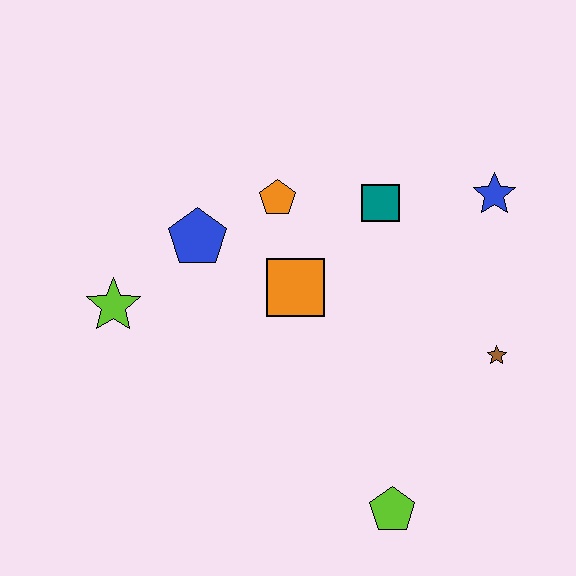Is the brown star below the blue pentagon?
Yes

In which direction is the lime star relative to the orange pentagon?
The lime star is to the left of the orange pentagon.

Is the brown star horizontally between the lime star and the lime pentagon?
No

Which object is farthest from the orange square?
The lime pentagon is farthest from the orange square.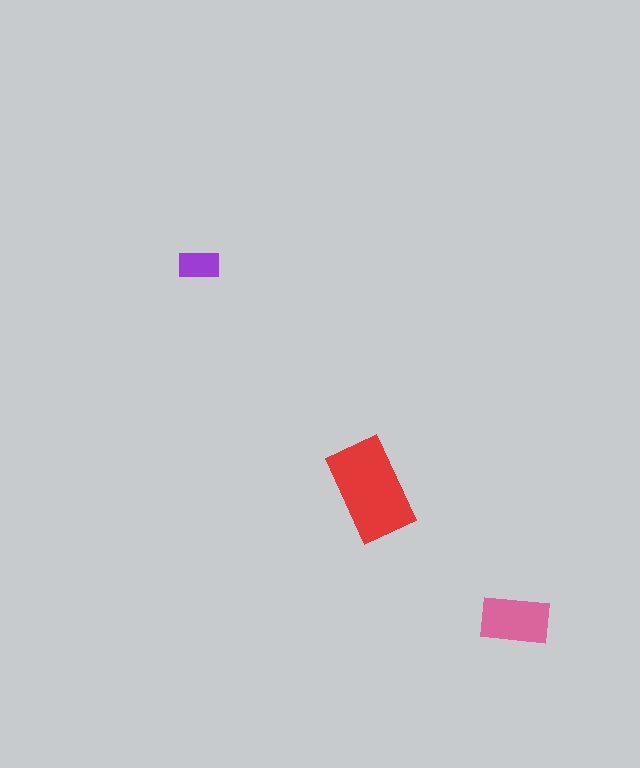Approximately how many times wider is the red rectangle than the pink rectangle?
About 1.5 times wider.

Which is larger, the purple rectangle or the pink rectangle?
The pink one.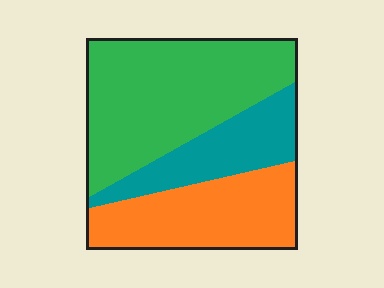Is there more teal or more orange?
Orange.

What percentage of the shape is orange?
Orange covers roughly 30% of the shape.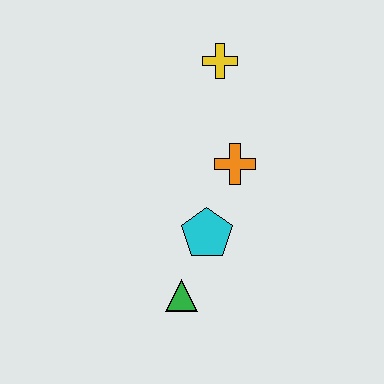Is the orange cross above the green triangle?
Yes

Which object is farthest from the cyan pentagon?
The yellow cross is farthest from the cyan pentagon.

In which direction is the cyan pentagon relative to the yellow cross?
The cyan pentagon is below the yellow cross.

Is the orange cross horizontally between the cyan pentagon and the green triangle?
No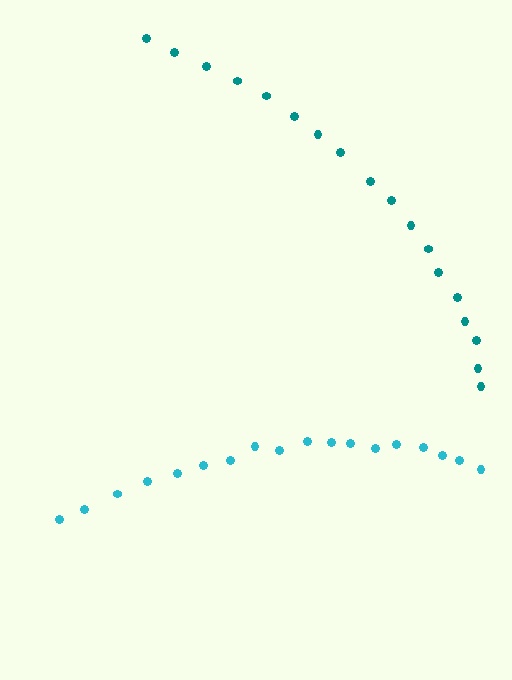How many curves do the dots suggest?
There are 2 distinct paths.